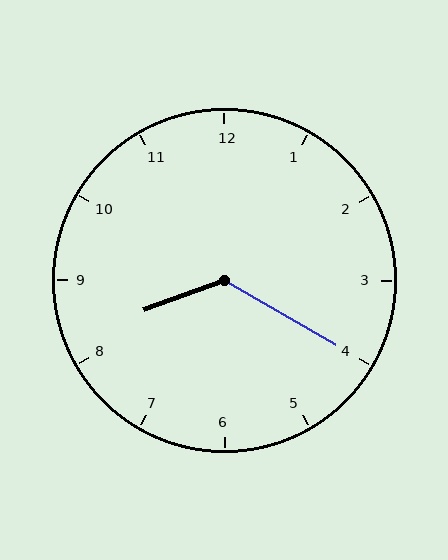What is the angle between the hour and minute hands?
Approximately 130 degrees.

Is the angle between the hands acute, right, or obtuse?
It is obtuse.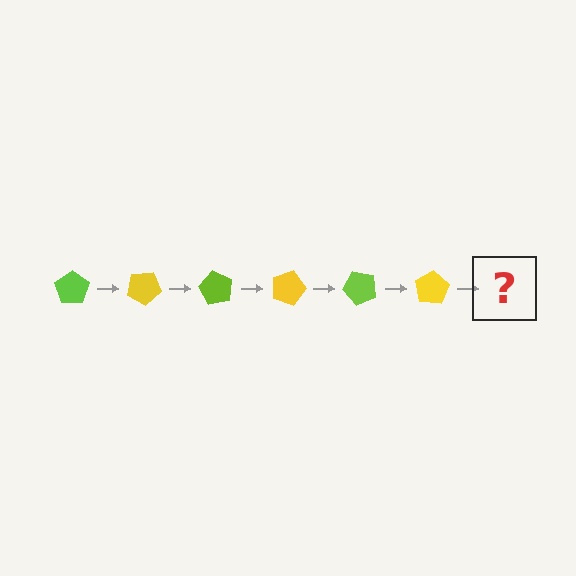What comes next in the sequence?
The next element should be a lime pentagon, rotated 180 degrees from the start.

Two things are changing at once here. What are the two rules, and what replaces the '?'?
The two rules are that it rotates 30 degrees each step and the color cycles through lime and yellow. The '?' should be a lime pentagon, rotated 180 degrees from the start.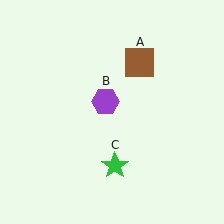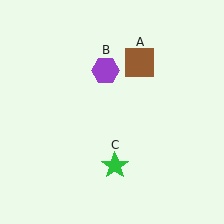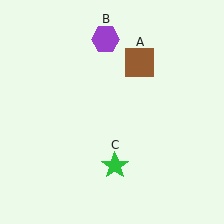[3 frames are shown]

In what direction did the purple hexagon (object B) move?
The purple hexagon (object B) moved up.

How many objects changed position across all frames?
1 object changed position: purple hexagon (object B).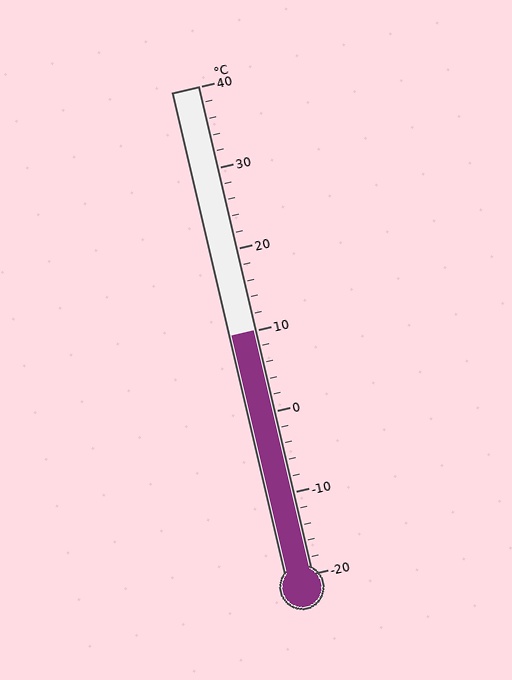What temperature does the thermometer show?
The thermometer shows approximately 10°C.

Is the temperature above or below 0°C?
The temperature is above 0°C.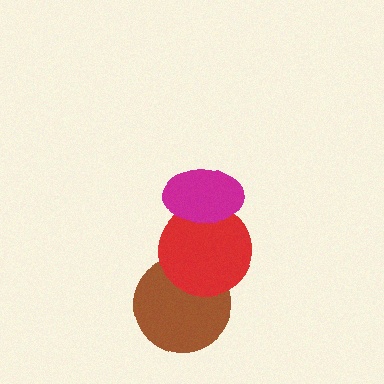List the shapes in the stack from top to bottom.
From top to bottom: the magenta ellipse, the red circle, the brown circle.